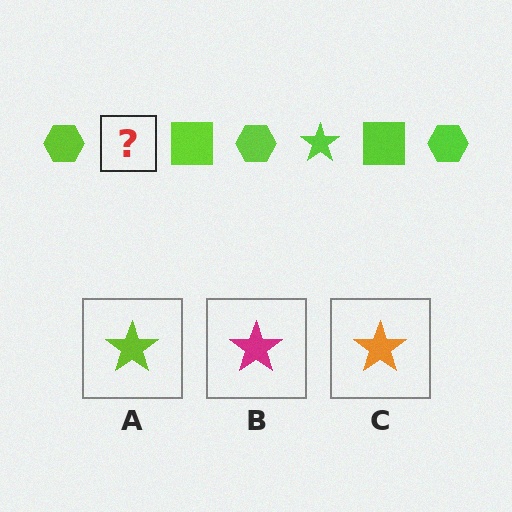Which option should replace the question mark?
Option A.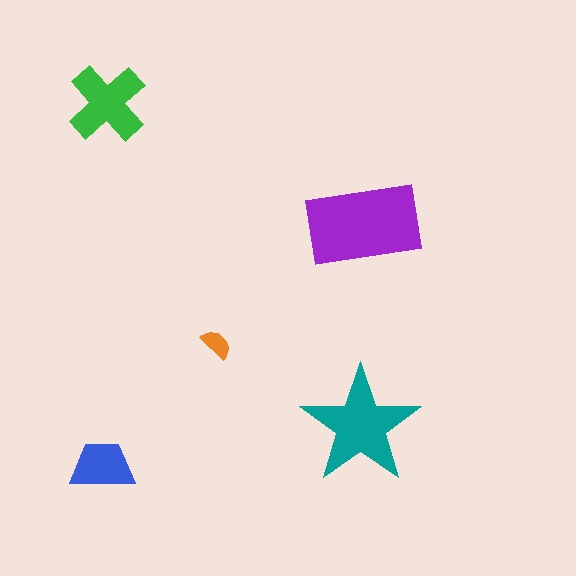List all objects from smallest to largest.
The orange semicircle, the blue trapezoid, the green cross, the teal star, the purple rectangle.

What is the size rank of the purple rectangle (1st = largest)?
1st.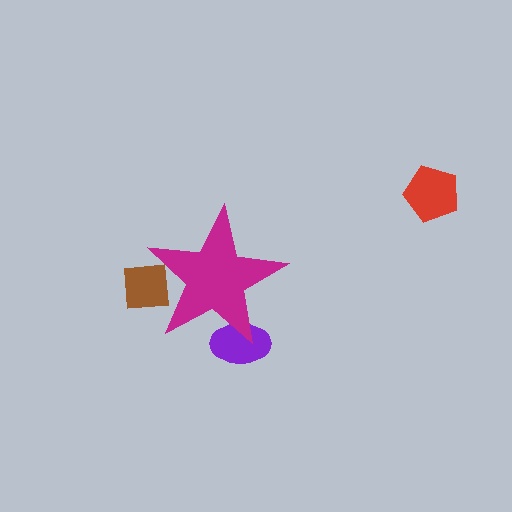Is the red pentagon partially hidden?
No, the red pentagon is fully visible.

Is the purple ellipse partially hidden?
Yes, the purple ellipse is partially hidden behind the magenta star.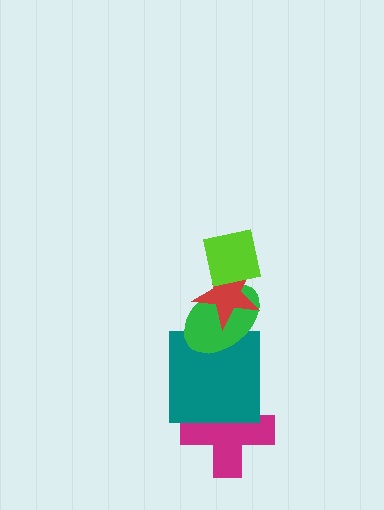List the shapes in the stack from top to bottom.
From top to bottom: the lime square, the red star, the green ellipse, the teal square, the magenta cross.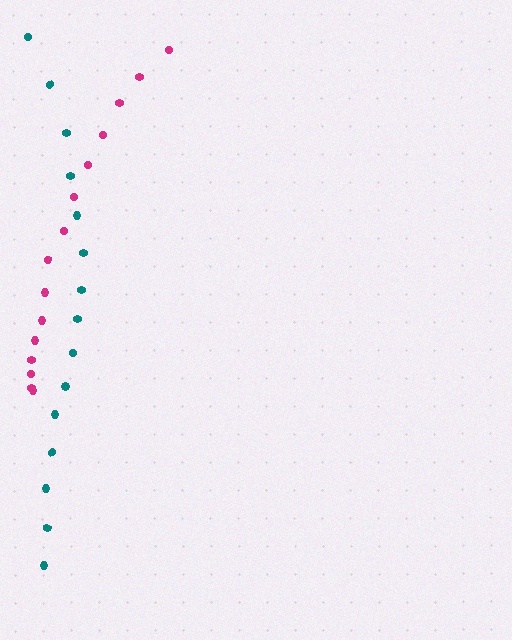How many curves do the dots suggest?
There are 2 distinct paths.